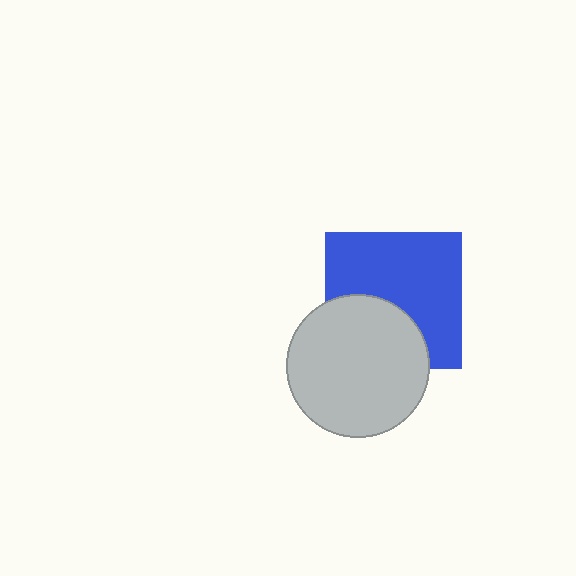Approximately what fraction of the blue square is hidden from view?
Roughly 36% of the blue square is hidden behind the light gray circle.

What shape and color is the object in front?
The object in front is a light gray circle.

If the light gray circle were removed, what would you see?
You would see the complete blue square.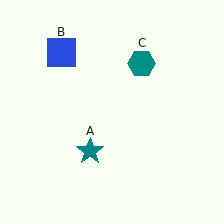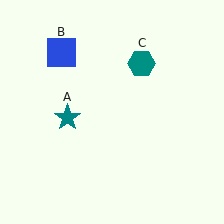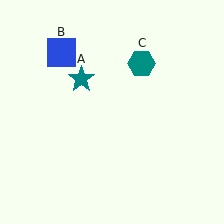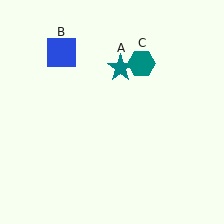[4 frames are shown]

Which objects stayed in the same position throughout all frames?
Blue square (object B) and teal hexagon (object C) remained stationary.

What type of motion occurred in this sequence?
The teal star (object A) rotated clockwise around the center of the scene.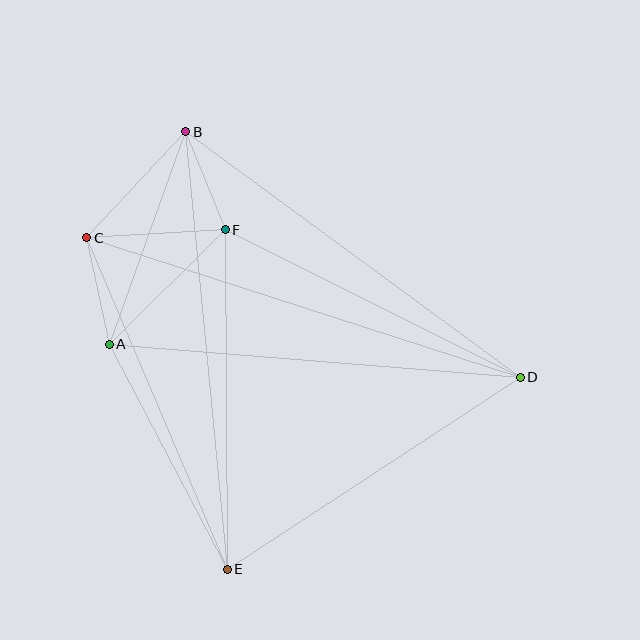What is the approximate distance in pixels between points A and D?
The distance between A and D is approximately 412 pixels.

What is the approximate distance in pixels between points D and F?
The distance between D and F is approximately 330 pixels.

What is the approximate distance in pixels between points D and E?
The distance between D and E is approximately 350 pixels.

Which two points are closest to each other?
Points B and F are closest to each other.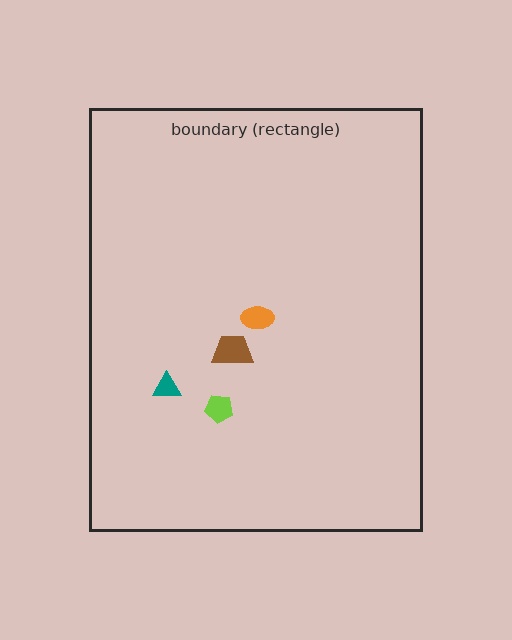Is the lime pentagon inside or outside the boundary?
Inside.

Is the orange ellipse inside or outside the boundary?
Inside.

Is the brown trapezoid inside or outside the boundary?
Inside.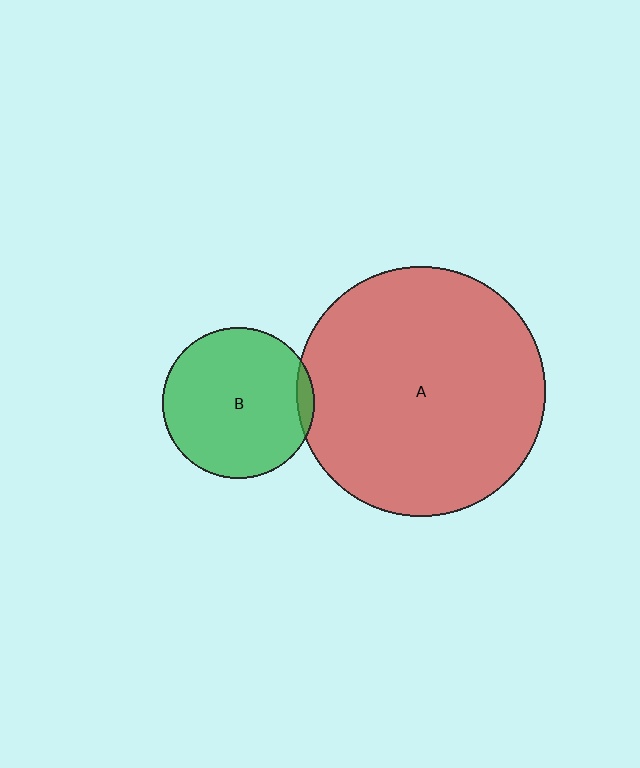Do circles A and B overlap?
Yes.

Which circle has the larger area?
Circle A (red).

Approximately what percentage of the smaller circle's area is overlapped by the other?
Approximately 5%.